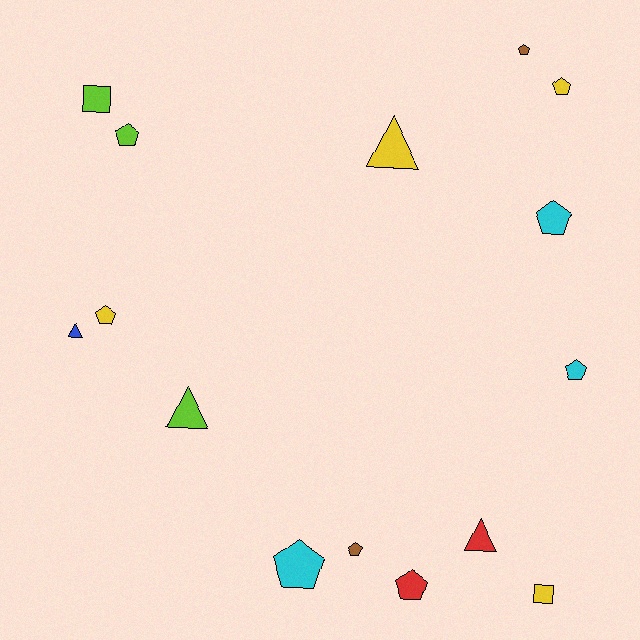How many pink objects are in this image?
There are no pink objects.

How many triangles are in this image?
There are 4 triangles.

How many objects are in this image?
There are 15 objects.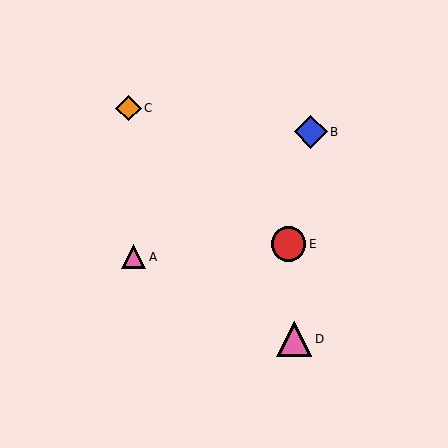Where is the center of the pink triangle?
The center of the pink triangle is at (134, 257).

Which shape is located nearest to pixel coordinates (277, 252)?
The red circle (labeled E) at (289, 244) is nearest to that location.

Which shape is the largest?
The pink triangle (labeled D) is the largest.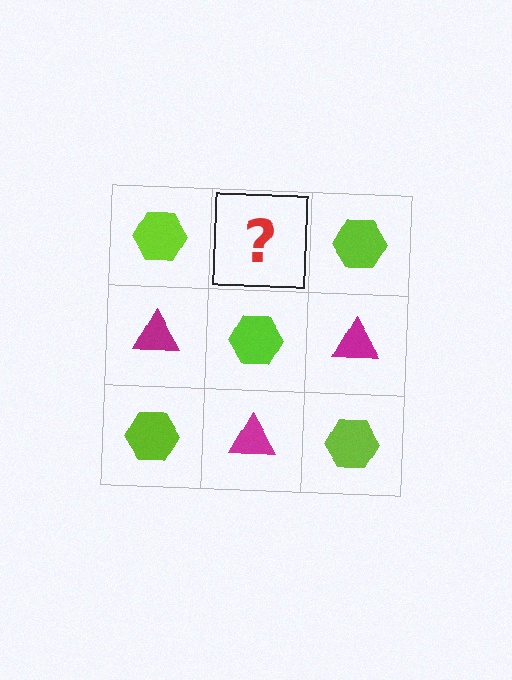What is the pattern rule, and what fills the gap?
The rule is that it alternates lime hexagon and magenta triangle in a checkerboard pattern. The gap should be filled with a magenta triangle.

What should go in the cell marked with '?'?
The missing cell should contain a magenta triangle.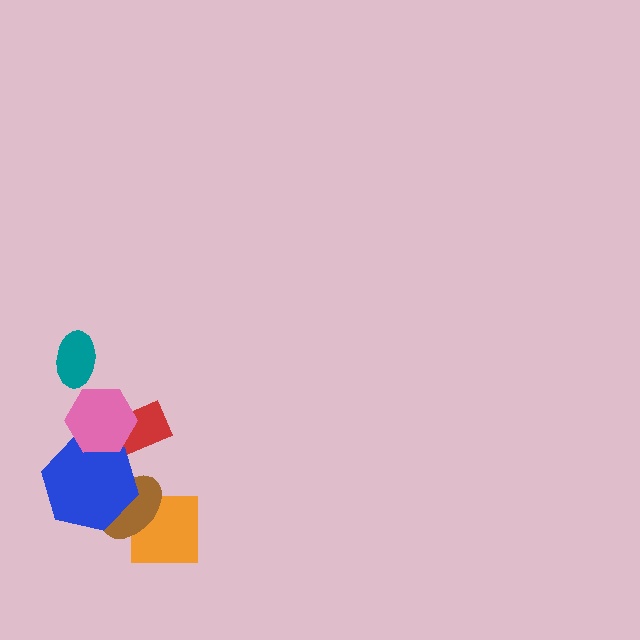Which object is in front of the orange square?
The brown ellipse is in front of the orange square.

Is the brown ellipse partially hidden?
Yes, it is partially covered by another shape.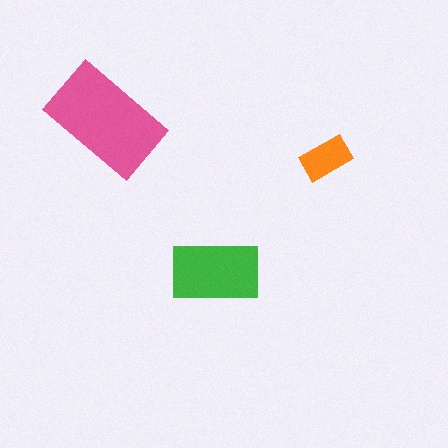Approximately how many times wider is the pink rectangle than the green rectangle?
About 1.5 times wider.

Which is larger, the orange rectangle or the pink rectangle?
The pink one.